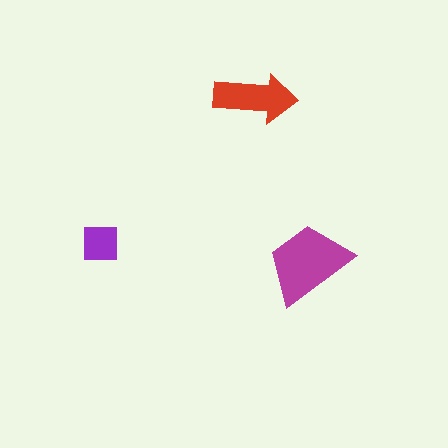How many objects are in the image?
There are 3 objects in the image.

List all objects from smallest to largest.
The purple square, the red arrow, the magenta trapezoid.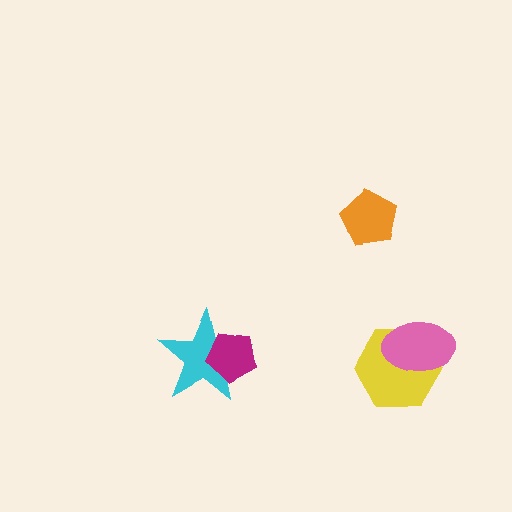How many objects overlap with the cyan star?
1 object overlaps with the cyan star.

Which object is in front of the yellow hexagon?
The pink ellipse is in front of the yellow hexagon.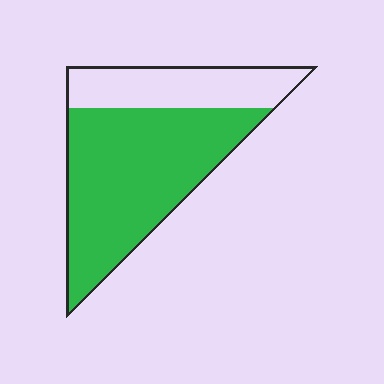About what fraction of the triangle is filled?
About two thirds (2/3).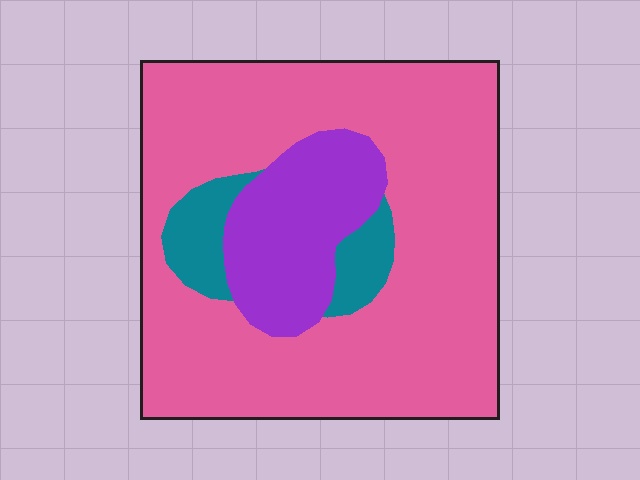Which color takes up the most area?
Pink, at roughly 75%.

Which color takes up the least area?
Teal, at roughly 10%.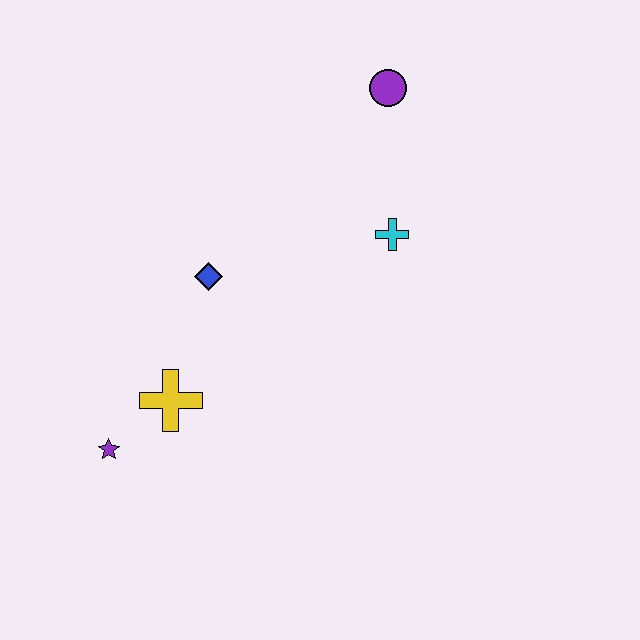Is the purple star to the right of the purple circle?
No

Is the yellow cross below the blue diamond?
Yes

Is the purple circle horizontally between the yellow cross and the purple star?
No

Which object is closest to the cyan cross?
The purple circle is closest to the cyan cross.